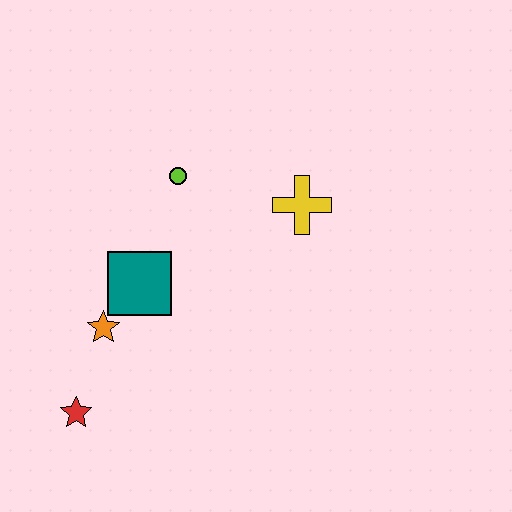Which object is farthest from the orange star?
The yellow cross is farthest from the orange star.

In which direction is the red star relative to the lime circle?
The red star is below the lime circle.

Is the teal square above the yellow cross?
No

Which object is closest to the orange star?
The teal square is closest to the orange star.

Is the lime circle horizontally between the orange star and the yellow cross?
Yes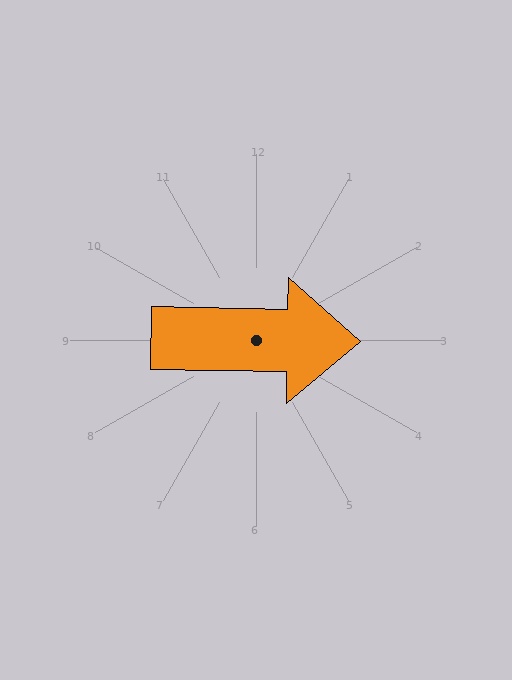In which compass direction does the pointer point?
East.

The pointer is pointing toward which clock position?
Roughly 3 o'clock.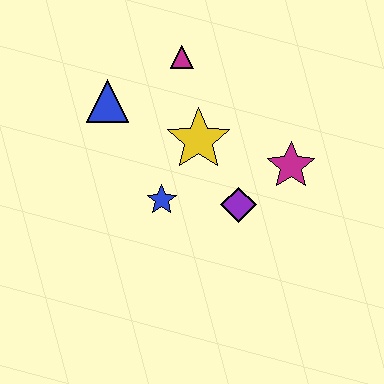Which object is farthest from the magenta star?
The blue triangle is farthest from the magenta star.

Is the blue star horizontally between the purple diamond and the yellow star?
No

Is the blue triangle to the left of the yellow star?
Yes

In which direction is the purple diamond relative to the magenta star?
The purple diamond is to the left of the magenta star.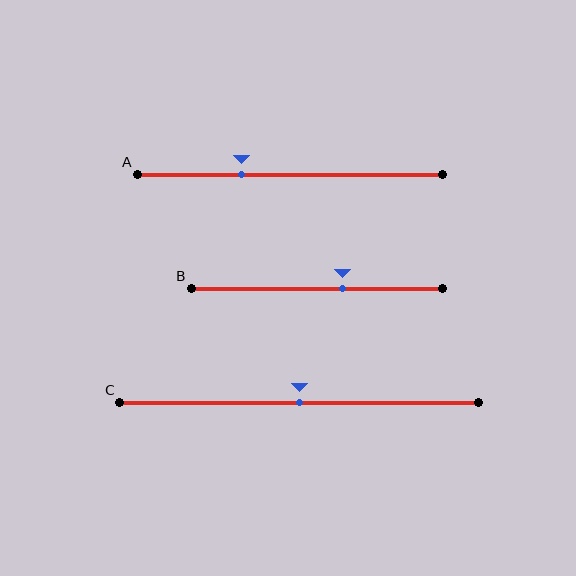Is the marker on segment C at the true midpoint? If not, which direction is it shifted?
Yes, the marker on segment C is at the true midpoint.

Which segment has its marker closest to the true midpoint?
Segment C has its marker closest to the true midpoint.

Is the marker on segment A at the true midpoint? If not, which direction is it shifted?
No, the marker on segment A is shifted to the left by about 16% of the segment length.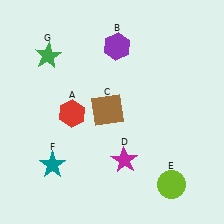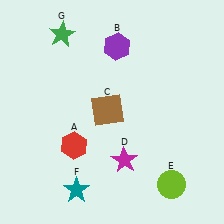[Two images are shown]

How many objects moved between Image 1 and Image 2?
3 objects moved between the two images.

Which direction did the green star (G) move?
The green star (G) moved up.